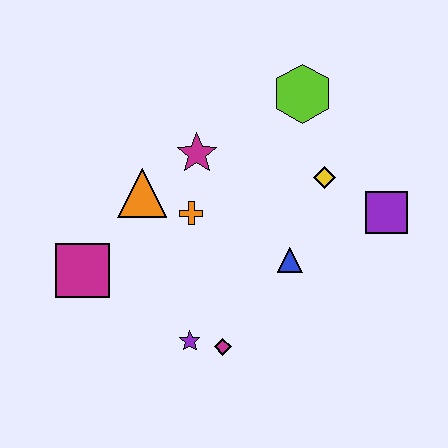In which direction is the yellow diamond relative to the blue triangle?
The yellow diamond is above the blue triangle.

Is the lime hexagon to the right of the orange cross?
Yes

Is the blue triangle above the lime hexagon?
No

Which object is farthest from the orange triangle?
The purple square is farthest from the orange triangle.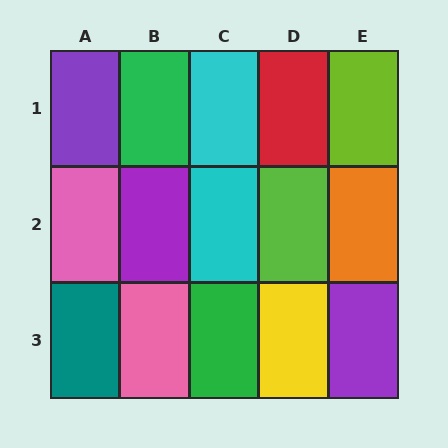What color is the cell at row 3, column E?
Purple.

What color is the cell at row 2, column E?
Orange.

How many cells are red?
1 cell is red.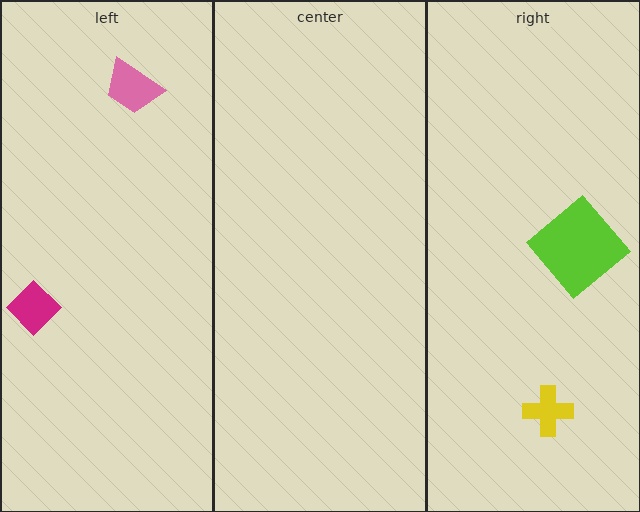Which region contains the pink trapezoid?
The left region.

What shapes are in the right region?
The lime diamond, the yellow cross.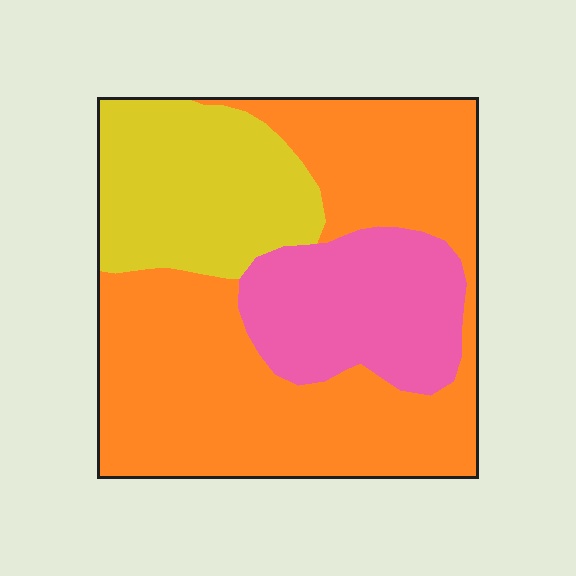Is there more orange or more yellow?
Orange.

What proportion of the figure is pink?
Pink covers 21% of the figure.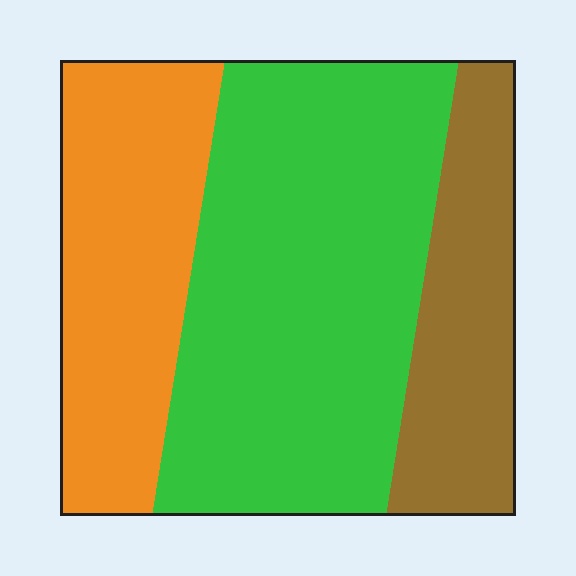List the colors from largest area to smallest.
From largest to smallest: green, orange, brown.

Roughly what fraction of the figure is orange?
Orange takes up about one quarter (1/4) of the figure.